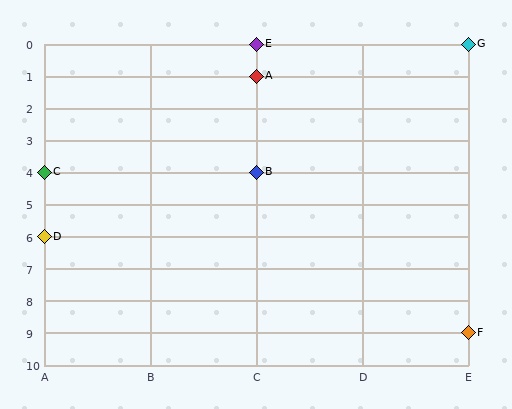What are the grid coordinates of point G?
Point G is at grid coordinates (E, 0).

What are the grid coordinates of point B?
Point B is at grid coordinates (C, 4).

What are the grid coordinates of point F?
Point F is at grid coordinates (E, 9).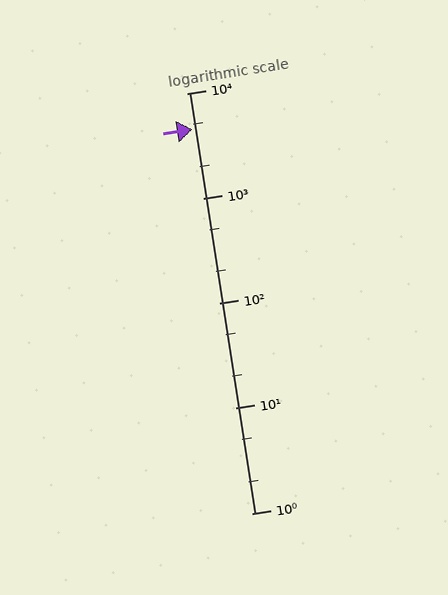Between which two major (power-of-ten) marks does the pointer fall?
The pointer is between 1000 and 10000.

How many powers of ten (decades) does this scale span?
The scale spans 4 decades, from 1 to 10000.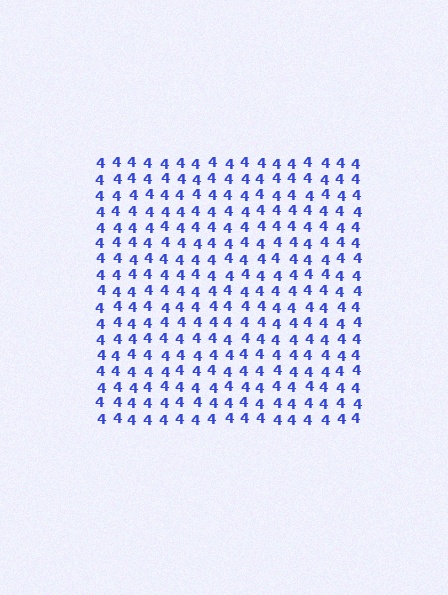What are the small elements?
The small elements are digit 4's.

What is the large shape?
The large shape is a square.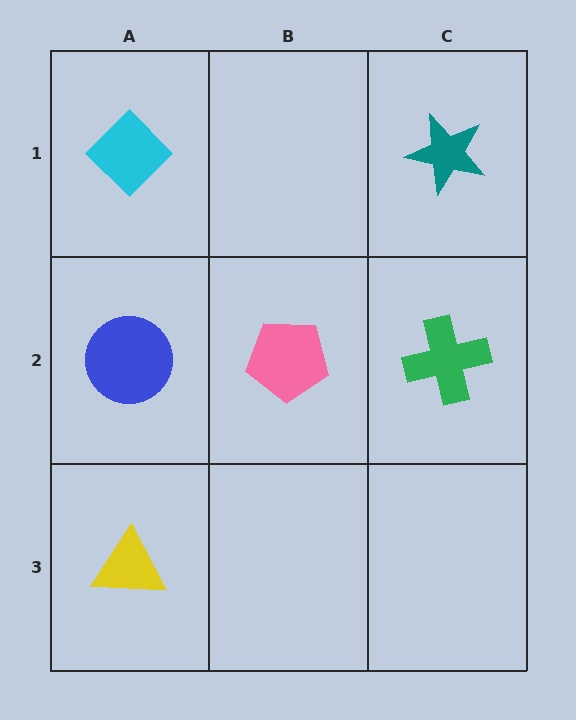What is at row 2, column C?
A green cross.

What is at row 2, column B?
A pink pentagon.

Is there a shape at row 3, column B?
No, that cell is empty.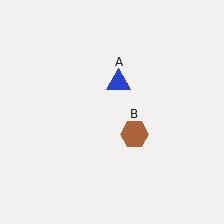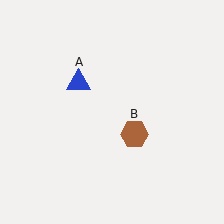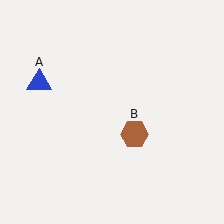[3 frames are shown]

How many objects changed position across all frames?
1 object changed position: blue triangle (object A).